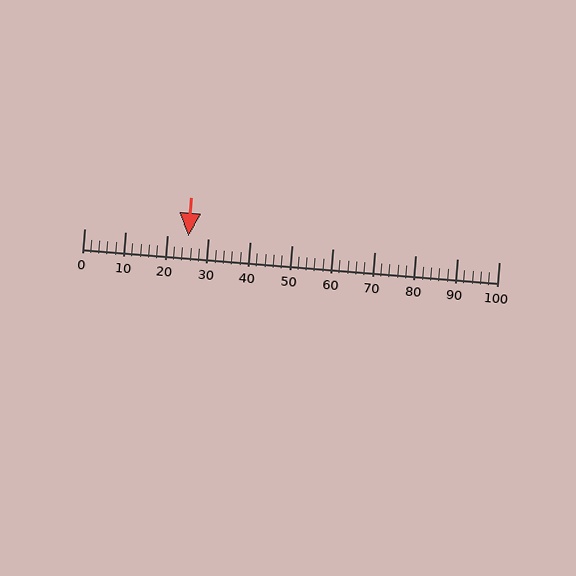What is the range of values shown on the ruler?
The ruler shows values from 0 to 100.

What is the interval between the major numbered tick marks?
The major tick marks are spaced 10 units apart.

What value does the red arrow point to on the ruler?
The red arrow points to approximately 25.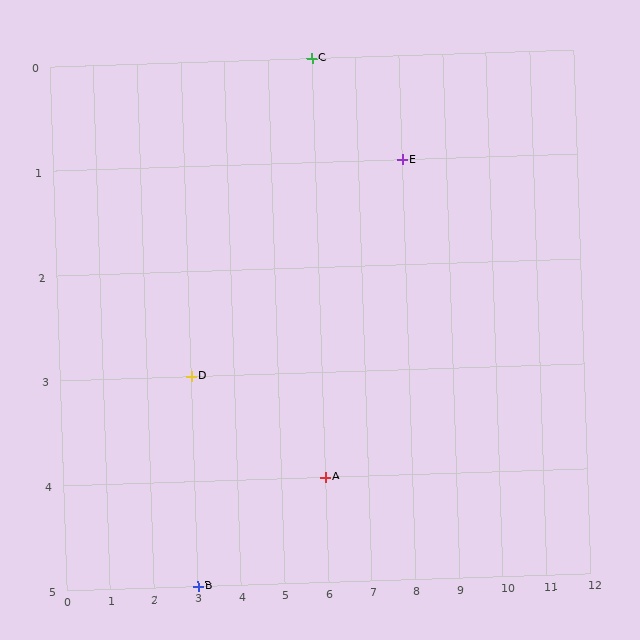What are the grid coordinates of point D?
Point D is at grid coordinates (3, 3).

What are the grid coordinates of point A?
Point A is at grid coordinates (6, 4).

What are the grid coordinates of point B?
Point B is at grid coordinates (3, 5).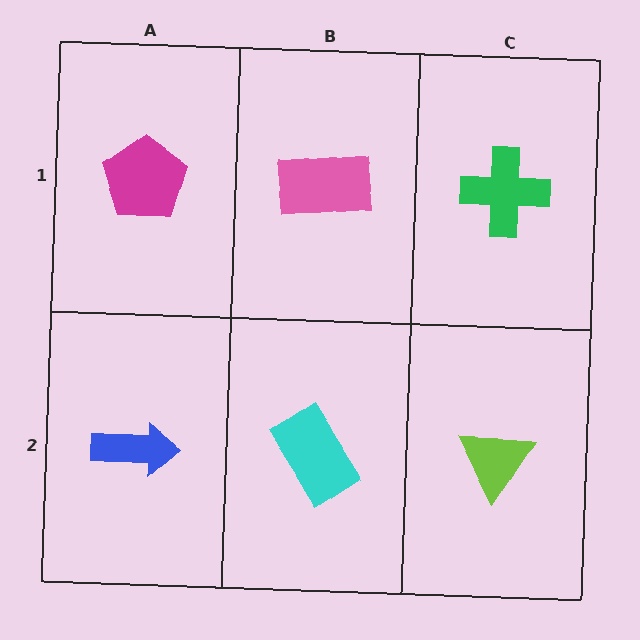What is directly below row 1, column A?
A blue arrow.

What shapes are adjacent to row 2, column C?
A green cross (row 1, column C), a cyan rectangle (row 2, column B).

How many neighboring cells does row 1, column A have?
2.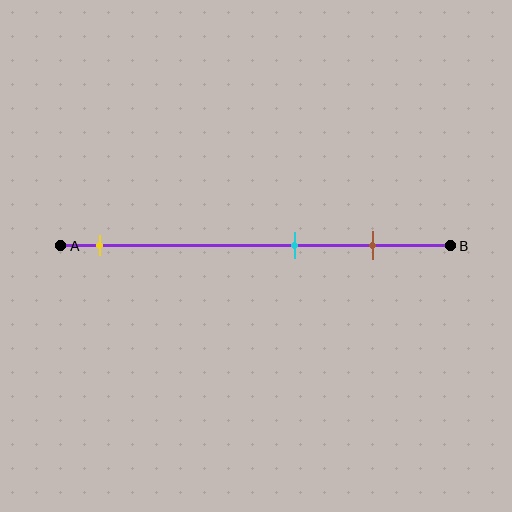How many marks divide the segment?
There are 3 marks dividing the segment.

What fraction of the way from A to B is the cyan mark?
The cyan mark is approximately 60% (0.6) of the way from A to B.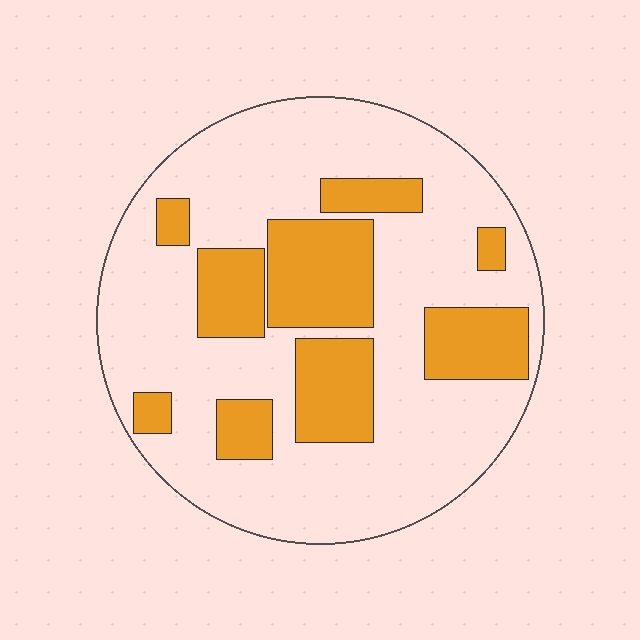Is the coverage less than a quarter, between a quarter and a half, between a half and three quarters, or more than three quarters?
Between a quarter and a half.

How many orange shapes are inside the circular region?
9.